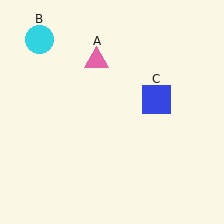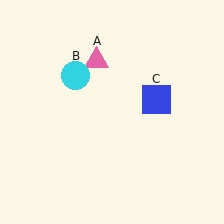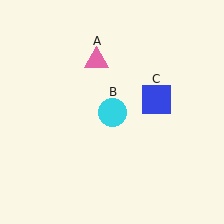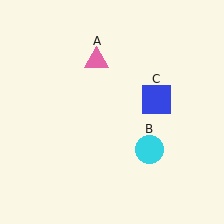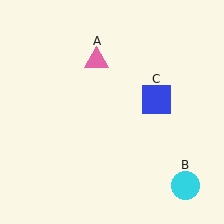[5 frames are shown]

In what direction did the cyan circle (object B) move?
The cyan circle (object B) moved down and to the right.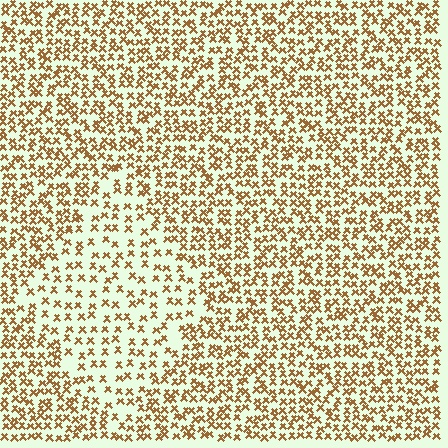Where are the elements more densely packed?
The elements are more densely packed outside the diamond boundary.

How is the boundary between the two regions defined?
The boundary is defined by a change in element density (approximately 1.9x ratio). All elements are the same color, size, and shape.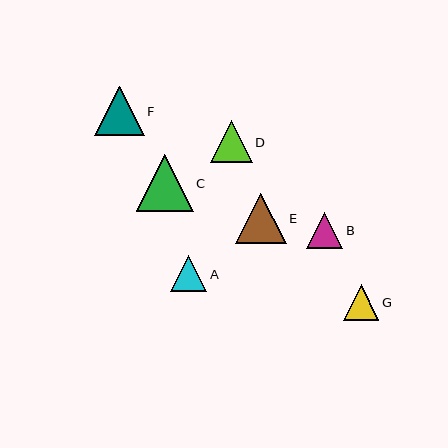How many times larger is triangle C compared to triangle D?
Triangle C is approximately 1.4 times the size of triangle D.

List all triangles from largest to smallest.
From largest to smallest: C, E, F, D, B, A, G.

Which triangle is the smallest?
Triangle G is the smallest with a size of approximately 36 pixels.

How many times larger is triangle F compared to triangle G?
Triangle F is approximately 1.4 times the size of triangle G.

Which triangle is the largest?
Triangle C is the largest with a size of approximately 57 pixels.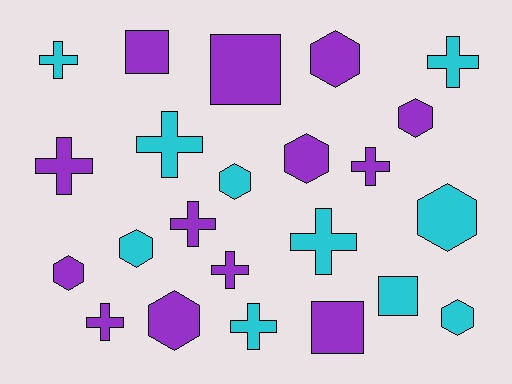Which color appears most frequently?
Purple, with 13 objects.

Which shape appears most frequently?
Cross, with 10 objects.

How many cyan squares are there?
There is 1 cyan square.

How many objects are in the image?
There are 23 objects.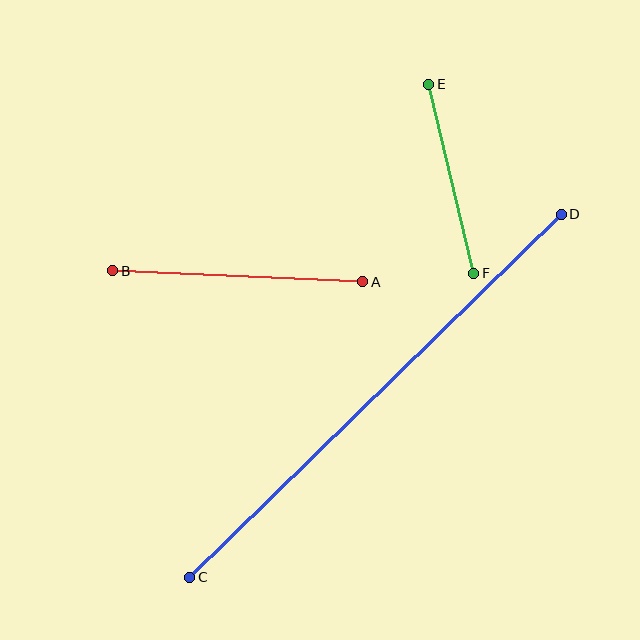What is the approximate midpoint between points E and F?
The midpoint is at approximately (451, 179) pixels.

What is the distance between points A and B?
The distance is approximately 250 pixels.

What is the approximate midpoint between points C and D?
The midpoint is at approximately (376, 396) pixels.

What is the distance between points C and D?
The distance is approximately 519 pixels.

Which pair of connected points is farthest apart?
Points C and D are farthest apart.